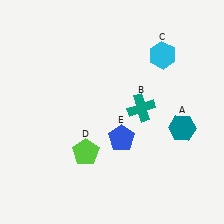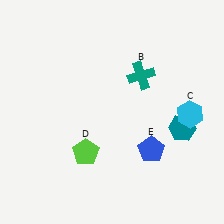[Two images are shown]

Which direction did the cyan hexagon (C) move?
The cyan hexagon (C) moved down.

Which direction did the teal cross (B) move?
The teal cross (B) moved up.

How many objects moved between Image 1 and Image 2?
3 objects moved between the two images.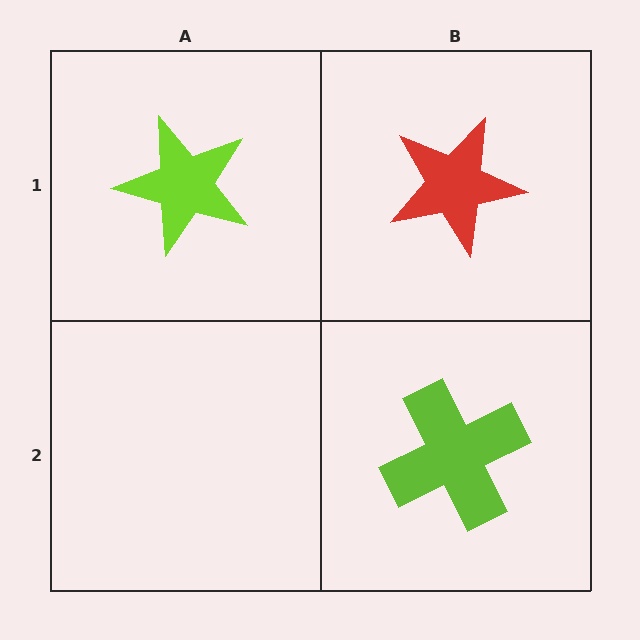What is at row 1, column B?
A red star.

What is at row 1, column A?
A lime star.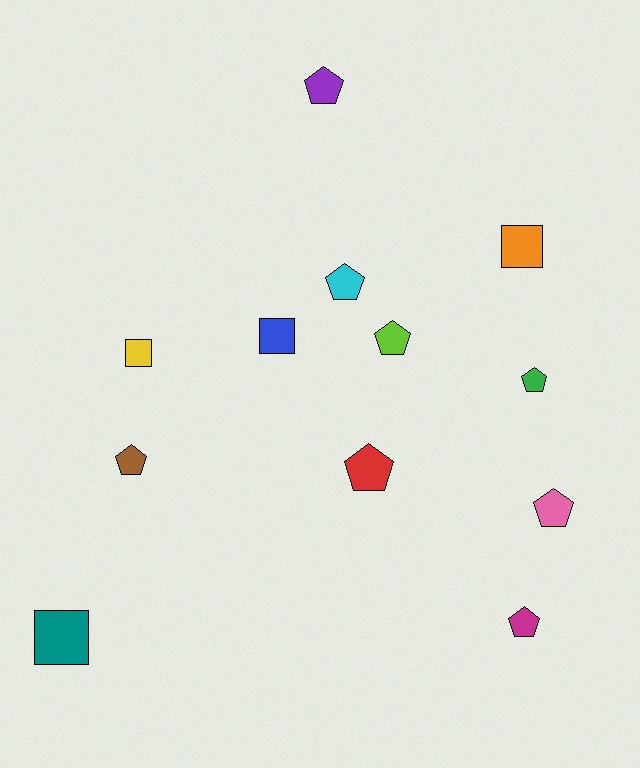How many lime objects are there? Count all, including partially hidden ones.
There is 1 lime object.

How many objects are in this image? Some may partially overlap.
There are 12 objects.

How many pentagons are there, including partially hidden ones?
There are 8 pentagons.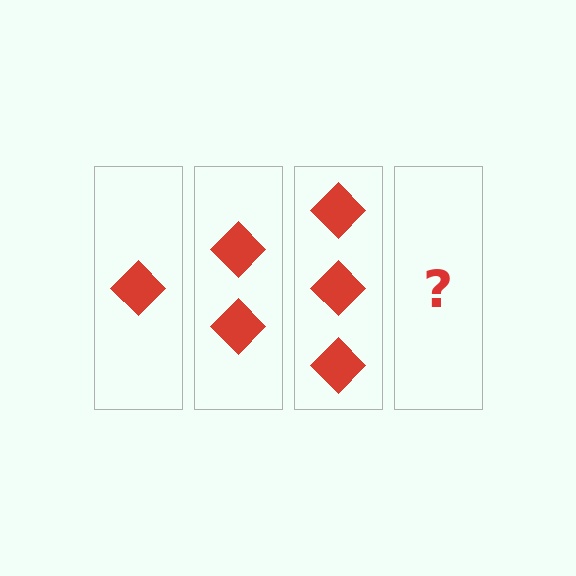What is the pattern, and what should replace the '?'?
The pattern is that each step adds one more diamond. The '?' should be 4 diamonds.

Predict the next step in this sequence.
The next step is 4 diamonds.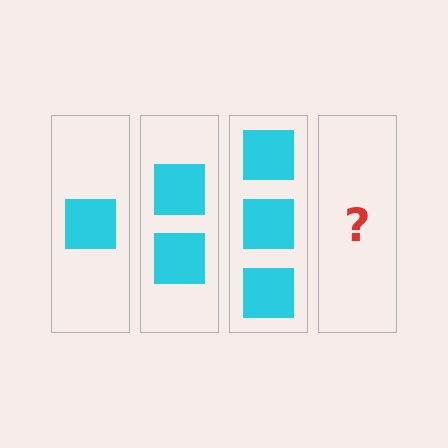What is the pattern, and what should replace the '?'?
The pattern is that each step adds one more square. The '?' should be 4 squares.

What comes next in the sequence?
The next element should be 4 squares.